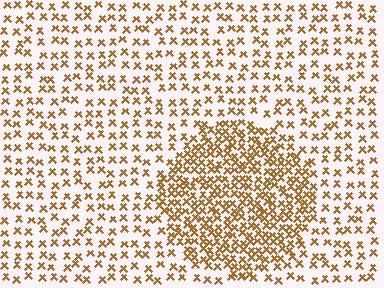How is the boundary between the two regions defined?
The boundary is defined by a change in element density (approximately 2.2x ratio). All elements are the same color, size, and shape.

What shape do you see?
I see a circle.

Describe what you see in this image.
The image contains small brown elements arranged at two different densities. A circle-shaped region is visible where the elements are more densely packed than the surrounding area.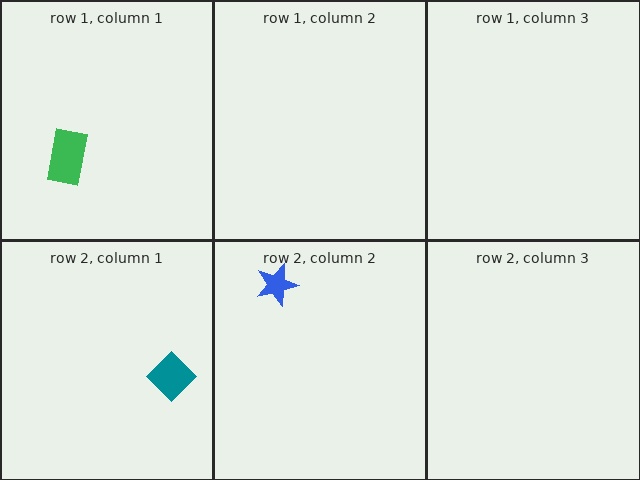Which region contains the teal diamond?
The row 2, column 1 region.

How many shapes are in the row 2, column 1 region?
1.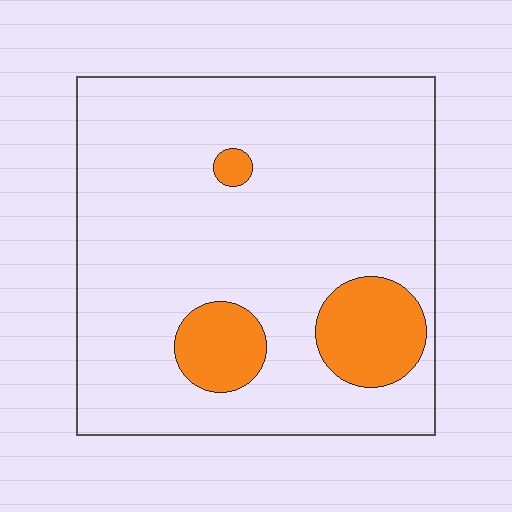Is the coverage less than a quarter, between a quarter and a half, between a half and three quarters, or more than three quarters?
Less than a quarter.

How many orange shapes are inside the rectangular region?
3.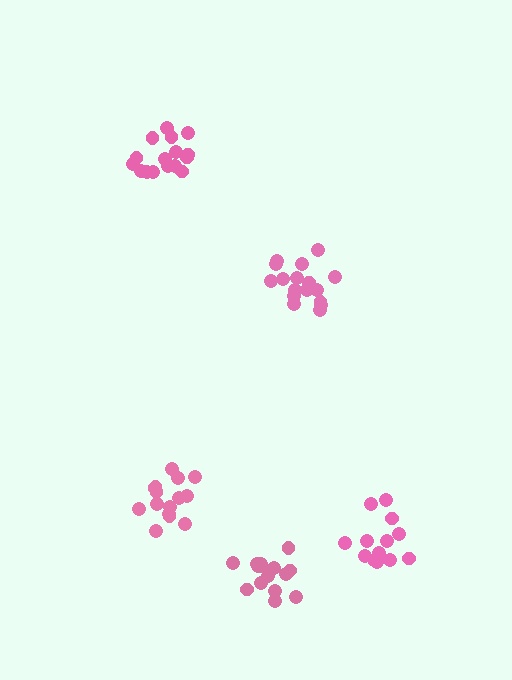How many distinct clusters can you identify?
There are 5 distinct clusters.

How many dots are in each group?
Group 1: 15 dots, Group 2: 13 dots, Group 3: 17 dots, Group 4: 15 dots, Group 5: 16 dots (76 total).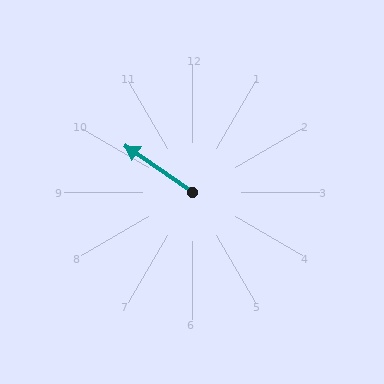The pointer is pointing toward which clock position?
Roughly 10 o'clock.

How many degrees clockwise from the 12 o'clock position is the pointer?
Approximately 305 degrees.